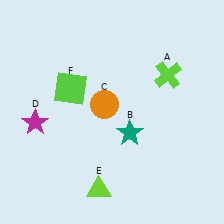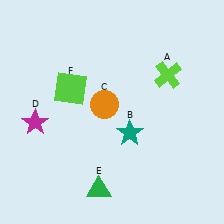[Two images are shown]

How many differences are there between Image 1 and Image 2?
There is 1 difference between the two images.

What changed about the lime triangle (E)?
In Image 1, E is lime. In Image 2, it changed to green.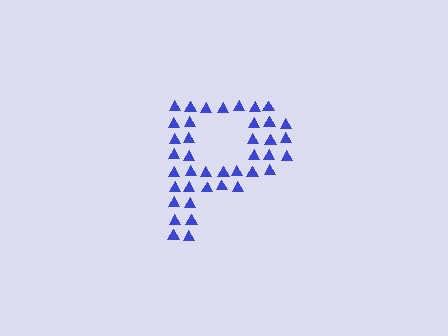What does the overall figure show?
The overall figure shows the letter P.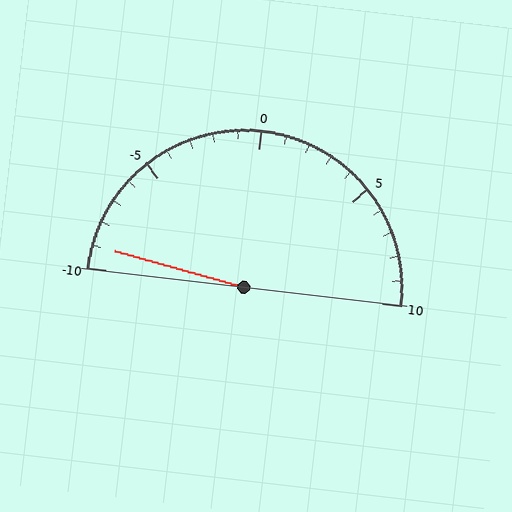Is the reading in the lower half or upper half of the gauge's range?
The reading is in the lower half of the range (-10 to 10).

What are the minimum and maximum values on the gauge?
The gauge ranges from -10 to 10.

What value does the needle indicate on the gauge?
The needle indicates approximately -9.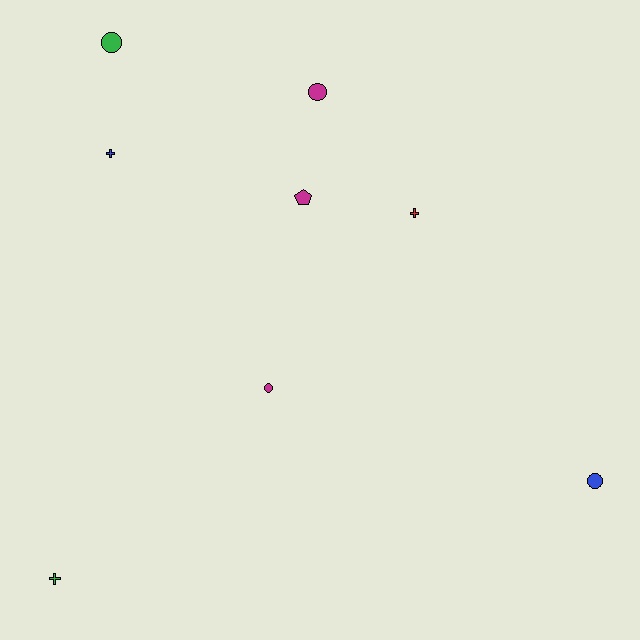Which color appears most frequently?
Magenta, with 3 objects.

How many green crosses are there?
There is 1 green cross.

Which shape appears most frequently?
Circle, with 4 objects.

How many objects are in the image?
There are 8 objects.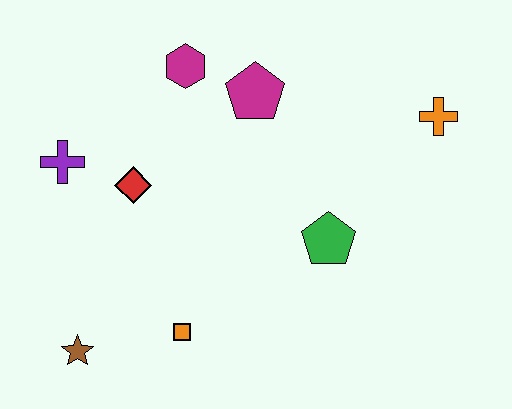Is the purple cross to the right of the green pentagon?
No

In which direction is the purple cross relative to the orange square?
The purple cross is above the orange square.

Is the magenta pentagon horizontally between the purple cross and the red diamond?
No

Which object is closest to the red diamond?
The purple cross is closest to the red diamond.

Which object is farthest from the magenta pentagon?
The brown star is farthest from the magenta pentagon.